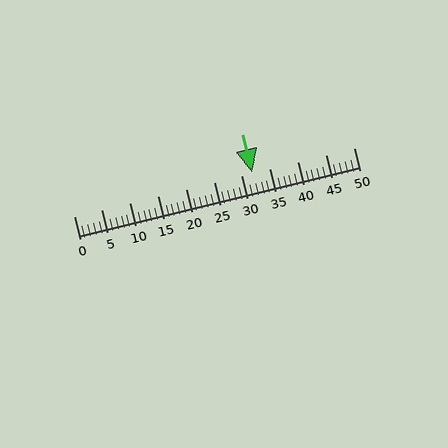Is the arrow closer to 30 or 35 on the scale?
The arrow is closer to 30.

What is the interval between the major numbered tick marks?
The major tick marks are spaced 5 units apart.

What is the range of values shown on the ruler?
The ruler shows values from 0 to 50.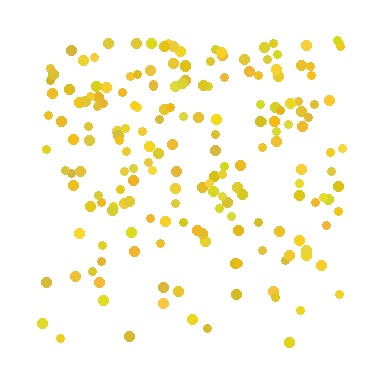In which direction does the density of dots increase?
From bottom to top, with the top side densest.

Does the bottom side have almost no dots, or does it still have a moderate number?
Still a moderate number, just noticeably fewer than the top.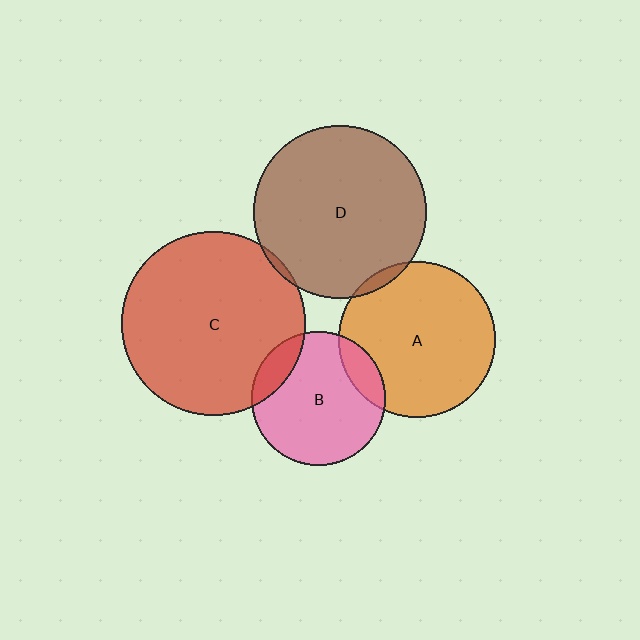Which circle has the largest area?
Circle C (red).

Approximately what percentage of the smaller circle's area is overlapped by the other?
Approximately 5%.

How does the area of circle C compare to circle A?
Approximately 1.4 times.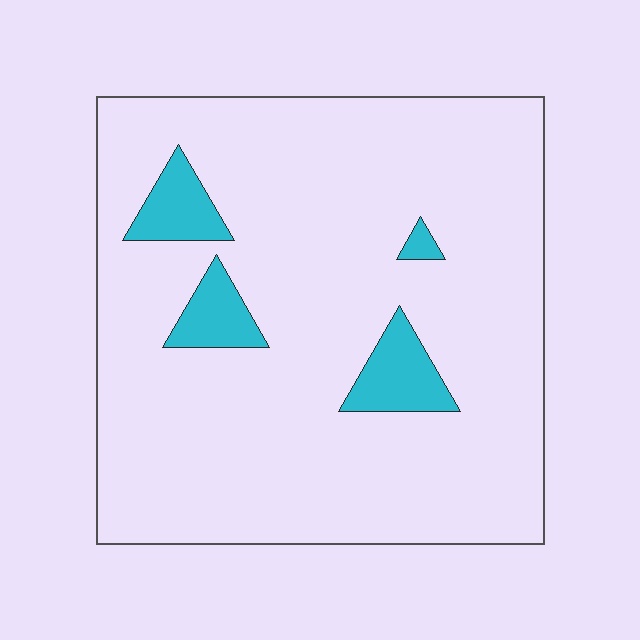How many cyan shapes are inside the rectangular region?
4.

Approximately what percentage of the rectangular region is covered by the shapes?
Approximately 10%.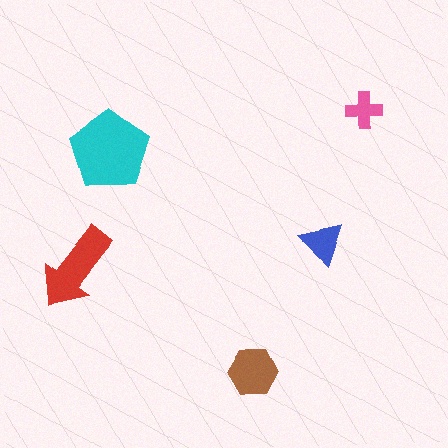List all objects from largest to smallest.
The cyan pentagon, the red arrow, the brown hexagon, the blue triangle, the pink cross.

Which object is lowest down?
The brown hexagon is bottommost.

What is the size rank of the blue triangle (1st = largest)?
4th.